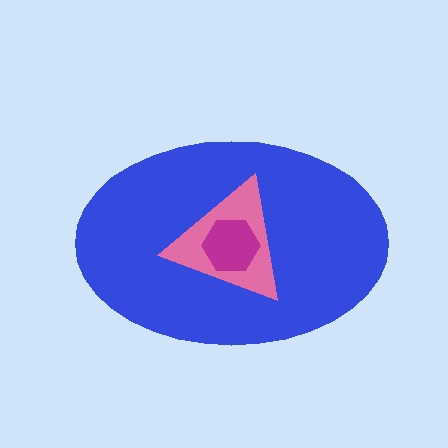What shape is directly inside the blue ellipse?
The pink triangle.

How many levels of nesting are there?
3.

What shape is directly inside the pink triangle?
The magenta hexagon.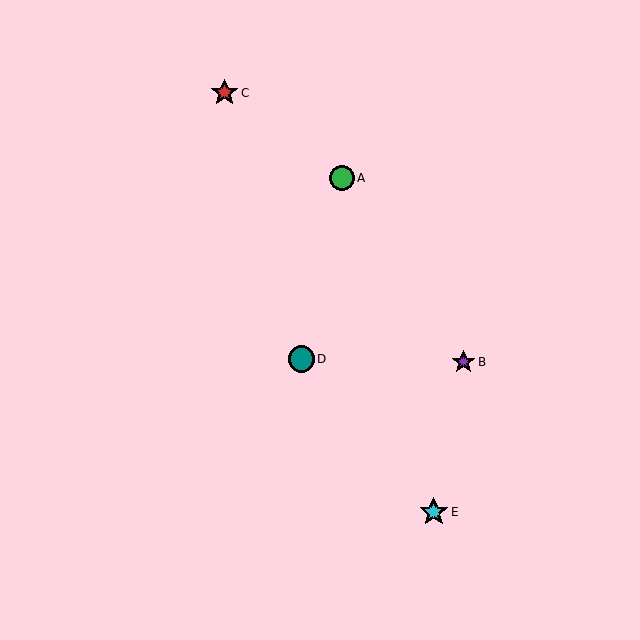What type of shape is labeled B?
Shape B is a purple star.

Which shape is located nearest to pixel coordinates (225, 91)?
The red star (labeled C) at (225, 93) is nearest to that location.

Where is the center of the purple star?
The center of the purple star is at (463, 362).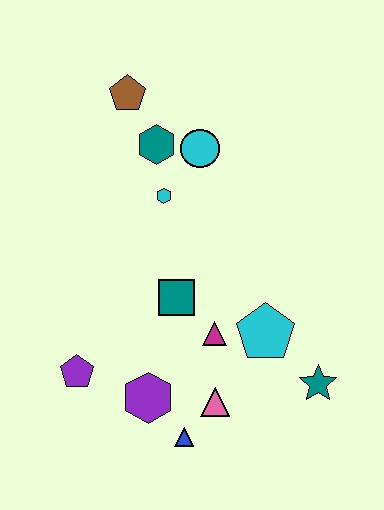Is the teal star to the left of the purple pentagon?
No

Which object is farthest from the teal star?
The brown pentagon is farthest from the teal star.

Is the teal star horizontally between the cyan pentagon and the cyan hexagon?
No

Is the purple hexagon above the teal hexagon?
No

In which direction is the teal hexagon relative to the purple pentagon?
The teal hexagon is above the purple pentagon.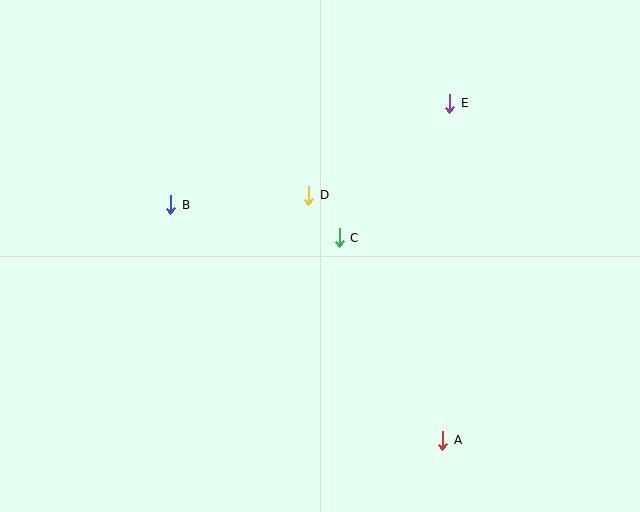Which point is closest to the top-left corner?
Point B is closest to the top-left corner.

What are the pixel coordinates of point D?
Point D is at (309, 195).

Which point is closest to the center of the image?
Point C at (339, 238) is closest to the center.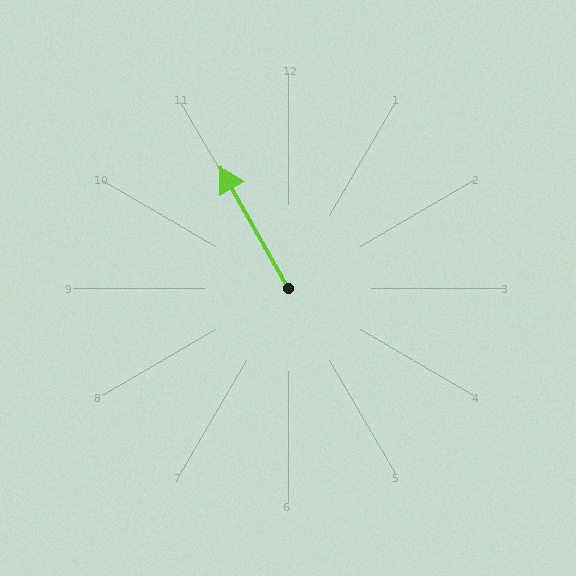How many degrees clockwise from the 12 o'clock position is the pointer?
Approximately 331 degrees.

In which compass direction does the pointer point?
Northwest.